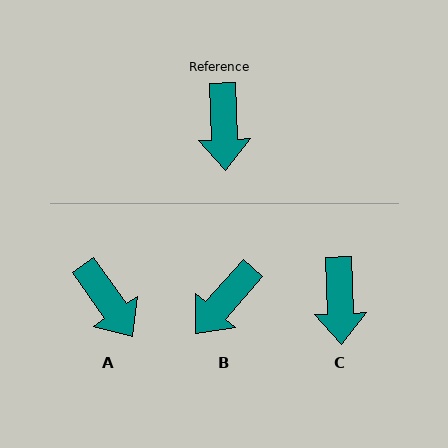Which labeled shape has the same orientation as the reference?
C.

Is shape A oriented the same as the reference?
No, it is off by about 32 degrees.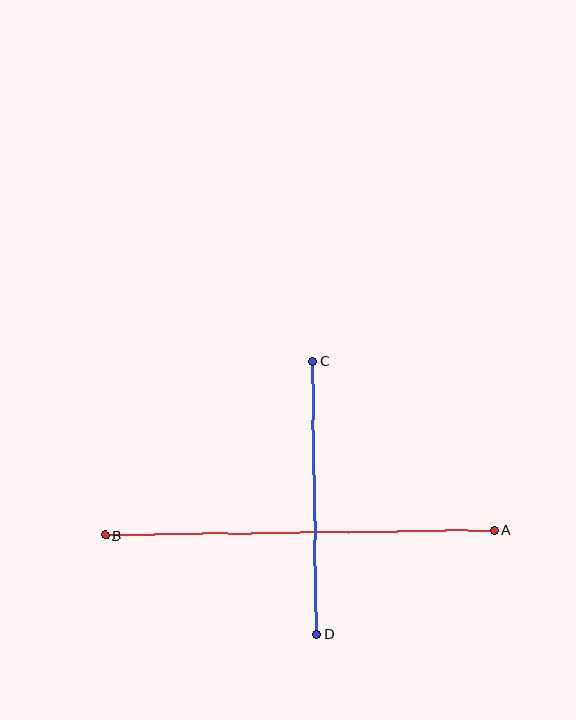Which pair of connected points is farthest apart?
Points A and B are farthest apart.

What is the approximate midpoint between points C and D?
The midpoint is at approximately (315, 498) pixels.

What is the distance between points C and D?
The distance is approximately 273 pixels.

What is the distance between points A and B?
The distance is approximately 389 pixels.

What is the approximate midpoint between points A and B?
The midpoint is at approximately (299, 533) pixels.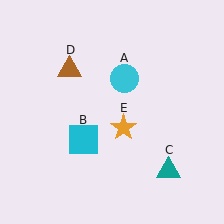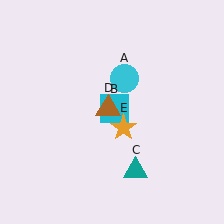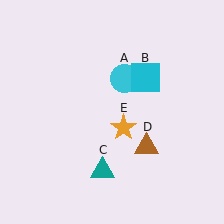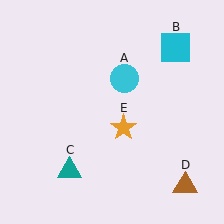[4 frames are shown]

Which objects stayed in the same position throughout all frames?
Cyan circle (object A) and orange star (object E) remained stationary.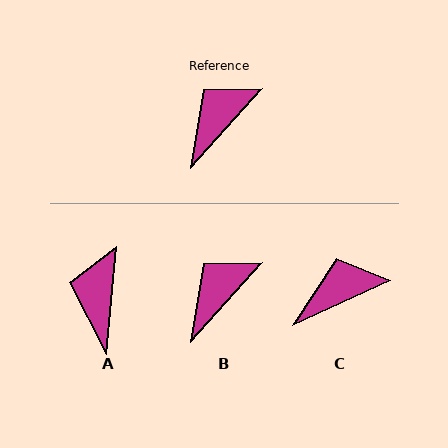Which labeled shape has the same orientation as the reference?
B.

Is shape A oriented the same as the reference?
No, it is off by about 36 degrees.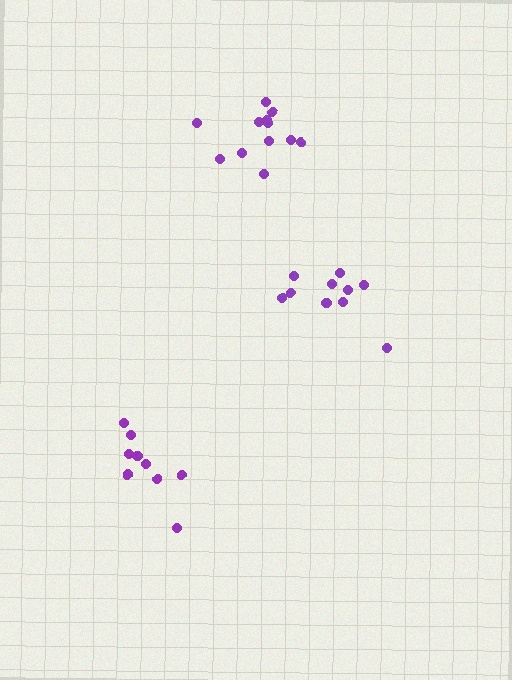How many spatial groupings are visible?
There are 3 spatial groupings.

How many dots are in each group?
Group 1: 10 dots, Group 2: 12 dots, Group 3: 9 dots (31 total).